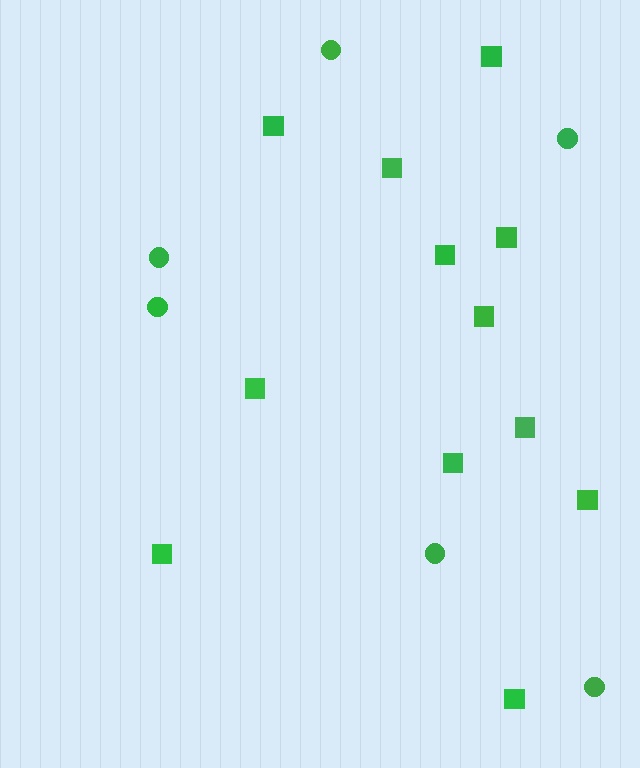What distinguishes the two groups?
There are 2 groups: one group of squares (12) and one group of circles (6).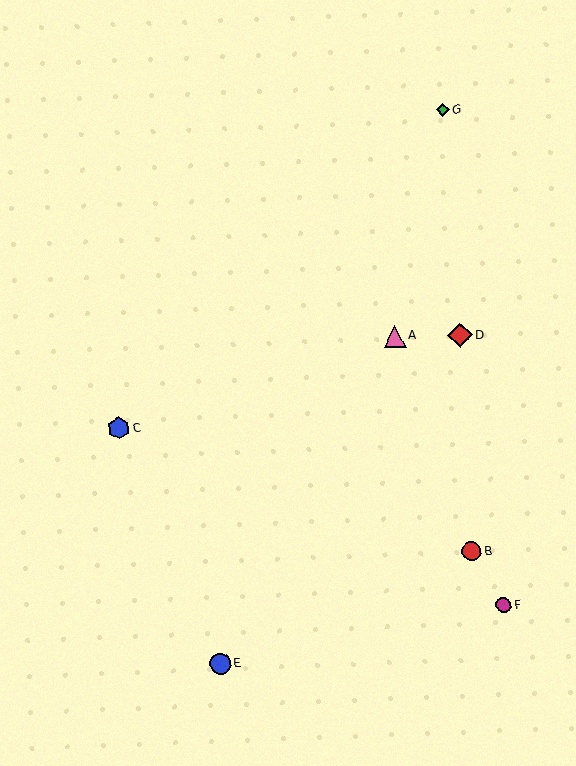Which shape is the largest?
The red diamond (labeled D) is the largest.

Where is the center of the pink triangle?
The center of the pink triangle is at (395, 336).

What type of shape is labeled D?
Shape D is a red diamond.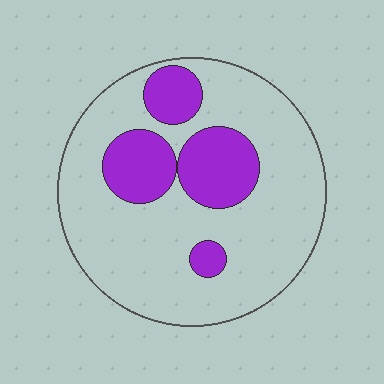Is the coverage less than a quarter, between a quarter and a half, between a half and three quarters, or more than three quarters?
Less than a quarter.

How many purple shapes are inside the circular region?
4.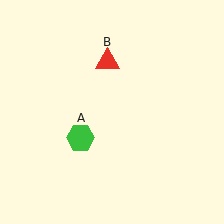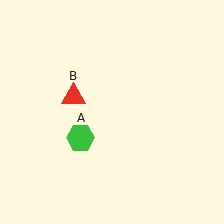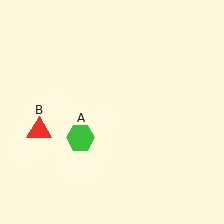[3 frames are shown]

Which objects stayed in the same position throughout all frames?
Green hexagon (object A) remained stationary.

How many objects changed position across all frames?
1 object changed position: red triangle (object B).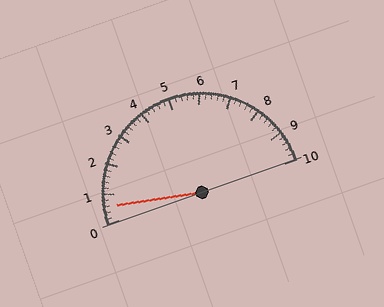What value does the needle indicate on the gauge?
The needle indicates approximately 0.6.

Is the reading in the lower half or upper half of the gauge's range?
The reading is in the lower half of the range (0 to 10).